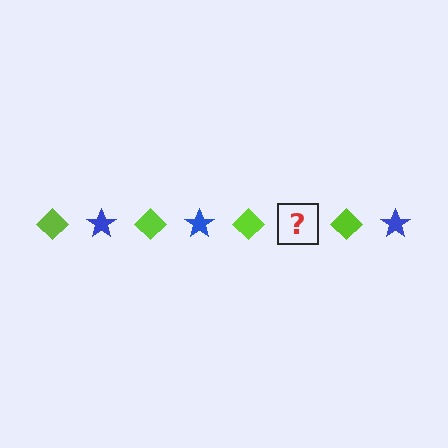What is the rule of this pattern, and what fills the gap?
The rule is that the pattern alternates between lime diamond and blue star. The gap should be filled with a blue star.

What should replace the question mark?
The question mark should be replaced with a blue star.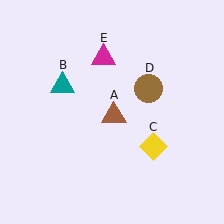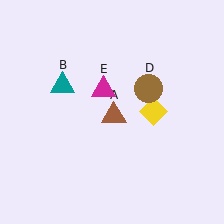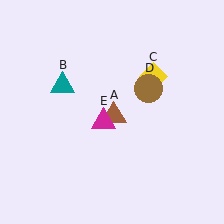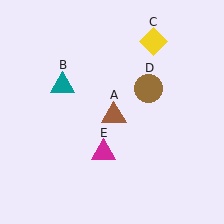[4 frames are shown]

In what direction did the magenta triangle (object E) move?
The magenta triangle (object E) moved down.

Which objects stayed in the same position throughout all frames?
Brown triangle (object A) and teal triangle (object B) and brown circle (object D) remained stationary.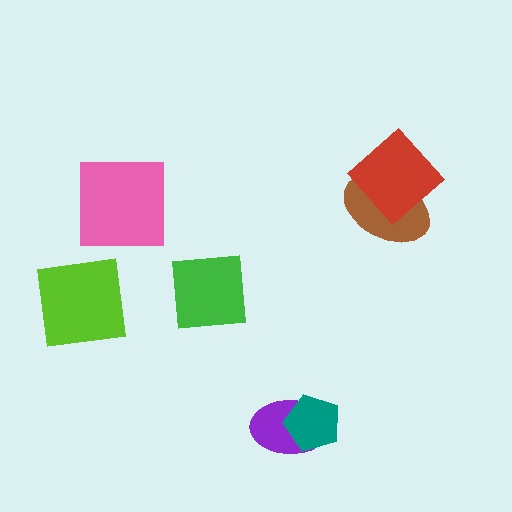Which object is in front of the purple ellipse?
The teal pentagon is in front of the purple ellipse.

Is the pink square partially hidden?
No, no other shape covers it.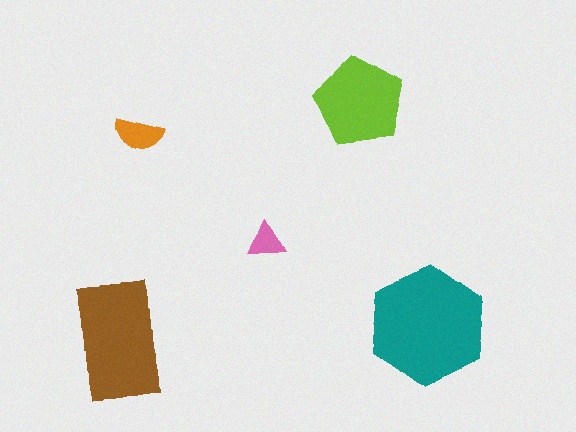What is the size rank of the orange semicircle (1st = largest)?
4th.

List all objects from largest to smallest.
The teal hexagon, the brown rectangle, the lime pentagon, the orange semicircle, the pink triangle.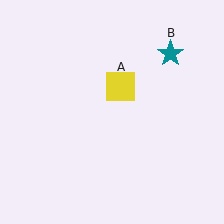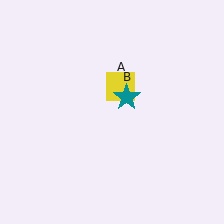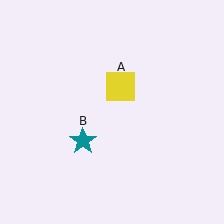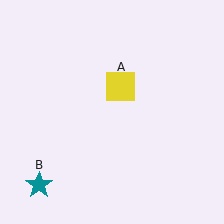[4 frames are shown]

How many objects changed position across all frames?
1 object changed position: teal star (object B).